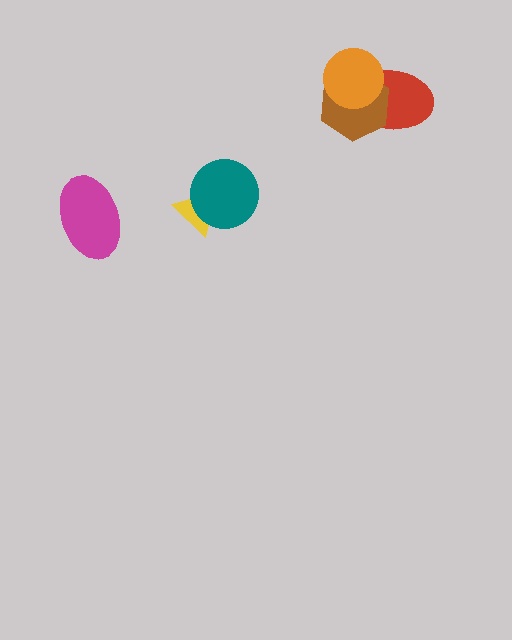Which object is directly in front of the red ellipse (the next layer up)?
The brown hexagon is directly in front of the red ellipse.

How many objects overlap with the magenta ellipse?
0 objects overlap with the magenta ellipse.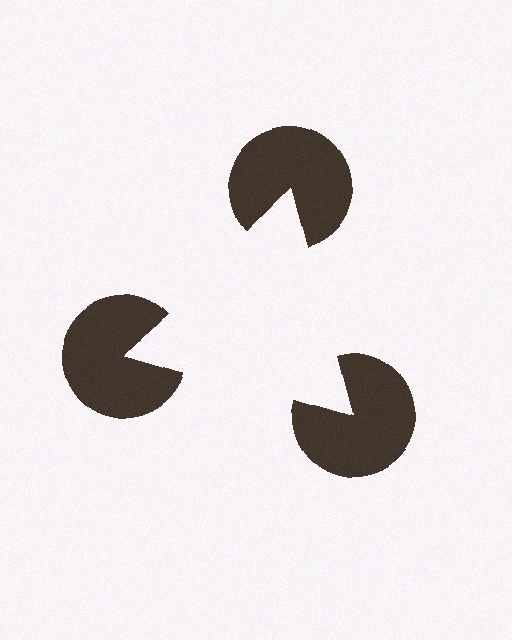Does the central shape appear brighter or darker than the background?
It typically appears slightly brighter than the background, even though no actual brightness change is drawn.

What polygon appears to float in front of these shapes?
An illusory triangle — its edges are inferred from the aligned wedge cuts in the pac-man discs, not physically drawn.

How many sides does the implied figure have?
3 sides.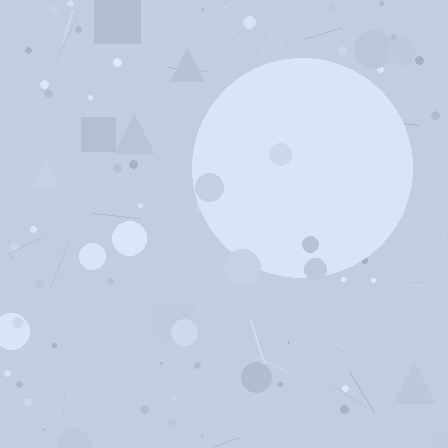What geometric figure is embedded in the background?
A circle is embedded in the background.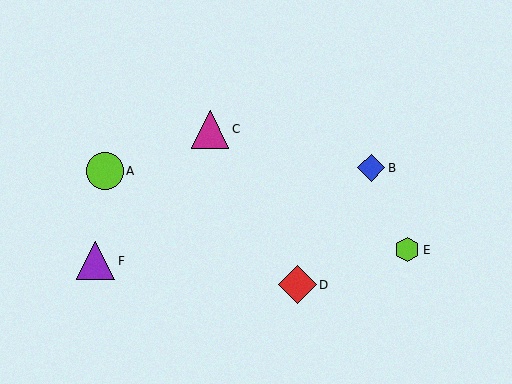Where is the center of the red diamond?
The center of the red diamond is at (297, 285).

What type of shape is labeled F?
Shape F is a purple triangle.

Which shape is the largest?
The purple triangle (labeled F) is the largest.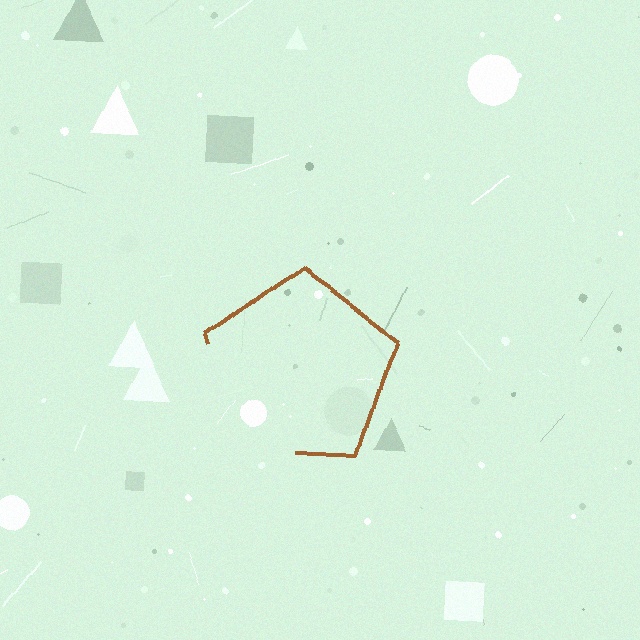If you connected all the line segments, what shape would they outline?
They would outline a pentagon.